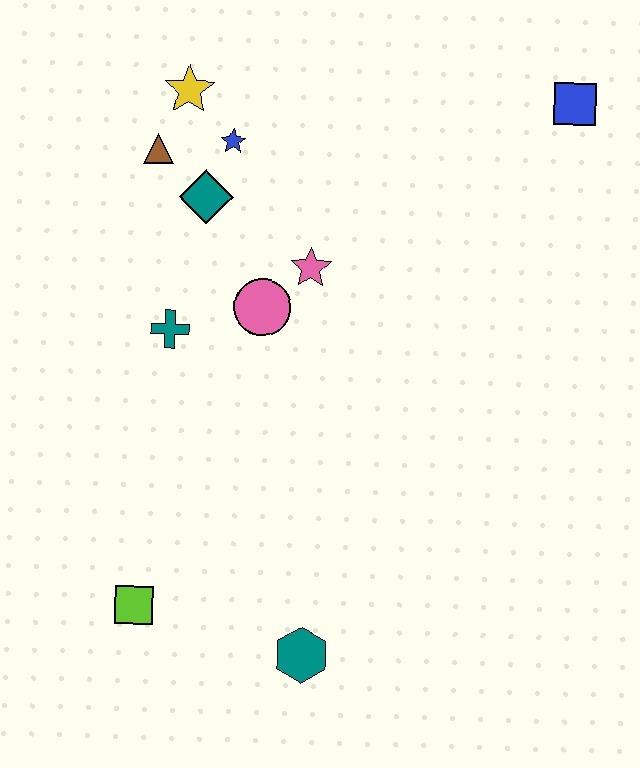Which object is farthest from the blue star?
The teal hexagon is farthest from the blue star.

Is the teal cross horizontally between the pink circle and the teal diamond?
No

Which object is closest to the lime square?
The teal hexagon is closest to the lime square.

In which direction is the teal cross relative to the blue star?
The teal cross is below the blue star.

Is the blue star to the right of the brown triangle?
Yes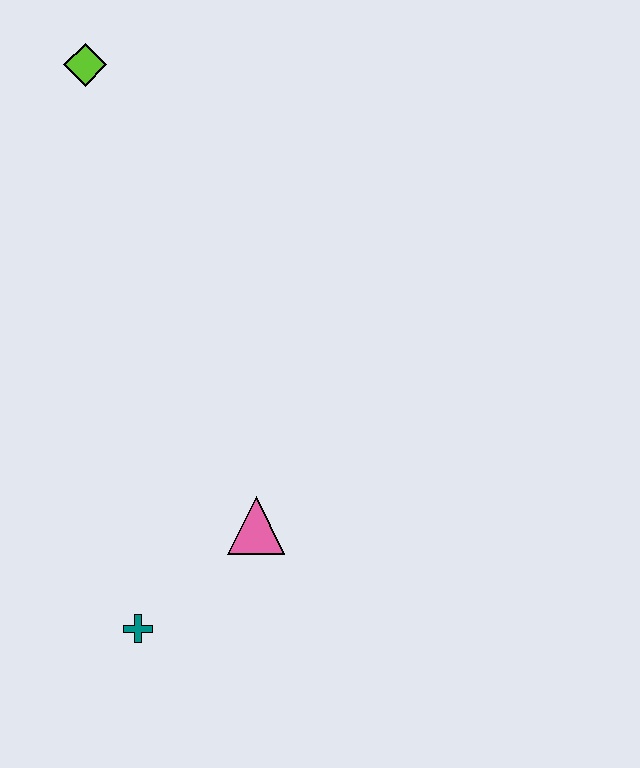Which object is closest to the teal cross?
The pink triangle is closest to the teal cross.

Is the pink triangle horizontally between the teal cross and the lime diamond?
No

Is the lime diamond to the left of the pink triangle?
Yes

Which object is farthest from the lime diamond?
The teal cross is farthest from the lime diamond.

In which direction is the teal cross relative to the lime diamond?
The teal cross is below the lime diamond.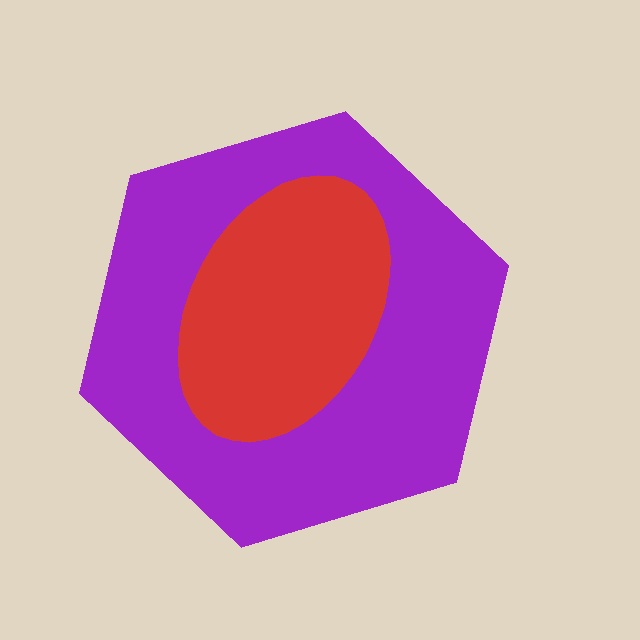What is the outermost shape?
The purple hexagon.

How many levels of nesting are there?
2.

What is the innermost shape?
The red ellipse.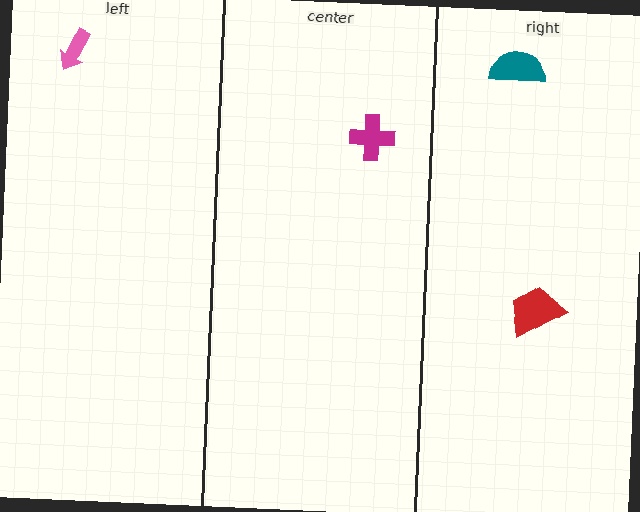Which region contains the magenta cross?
The center region.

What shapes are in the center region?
The magenta cross.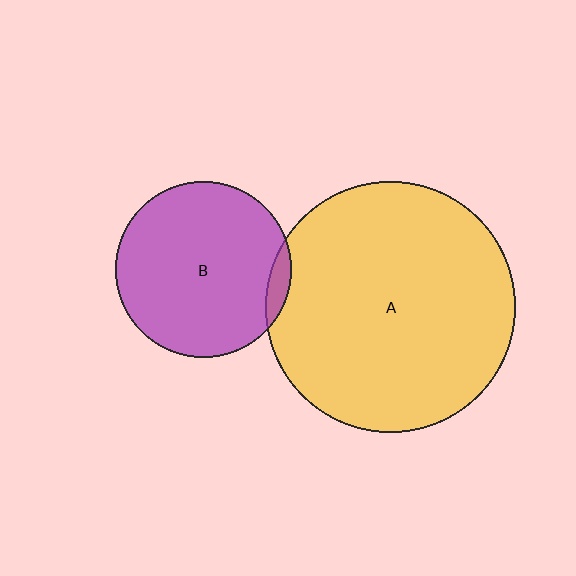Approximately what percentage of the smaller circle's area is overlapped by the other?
Approximately 5%.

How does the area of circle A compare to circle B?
Approximately 2.0 times.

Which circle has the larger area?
Circle A (yellow).